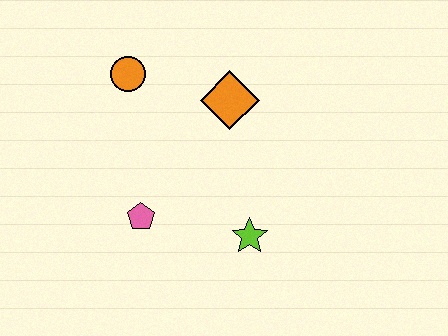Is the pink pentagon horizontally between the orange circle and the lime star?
Yes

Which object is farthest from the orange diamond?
The pink pentagon is farthest from the orange diamond.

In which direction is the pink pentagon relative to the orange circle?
The pink pentagon is below the orange circle.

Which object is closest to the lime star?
The pink pentagon is closest to the lime star.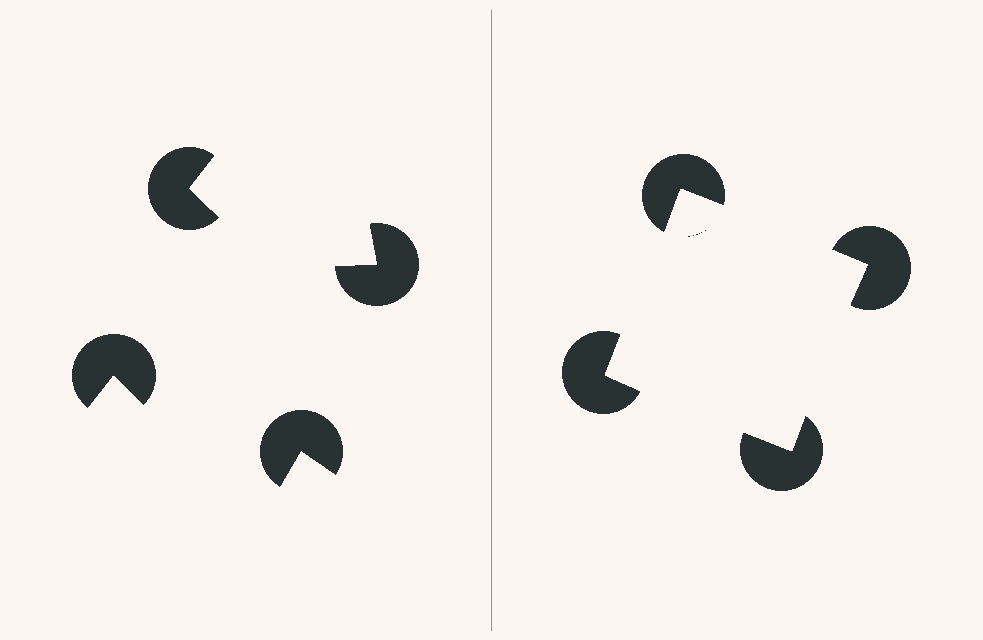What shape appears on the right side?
An illusory square.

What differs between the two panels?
The pac-man discs are positioned identically on both sides; only the wedge orientations differ. On the right they align to a square; on the left they are misaligned.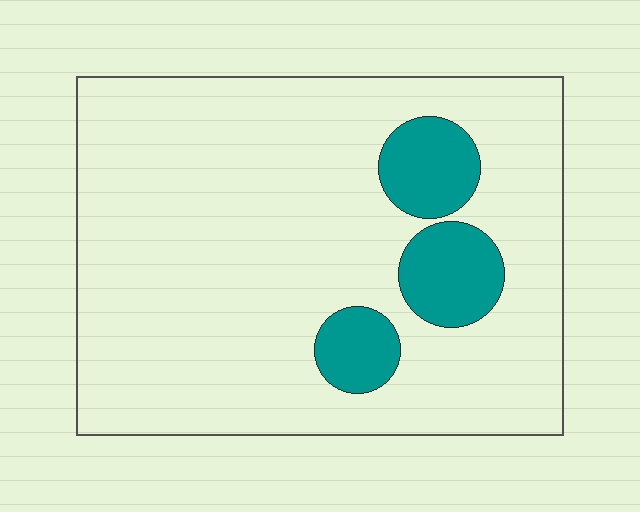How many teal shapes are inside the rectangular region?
3.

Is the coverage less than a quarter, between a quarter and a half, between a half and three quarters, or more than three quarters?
Less than a quarter.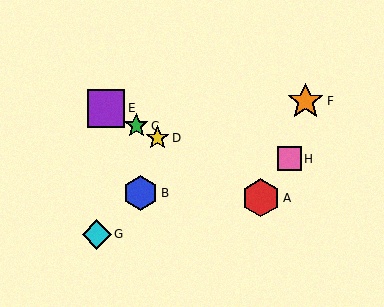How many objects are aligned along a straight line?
4 objects (A, C, D, E) are aligned along a straight line.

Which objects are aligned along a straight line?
Objects A, C, D, E are aligned along a straight line.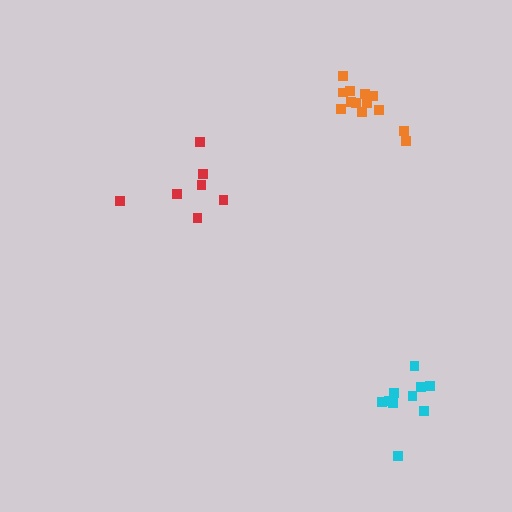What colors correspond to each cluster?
The clusters are colored: red, orange, cyan.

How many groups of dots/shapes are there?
There are 3 groups.